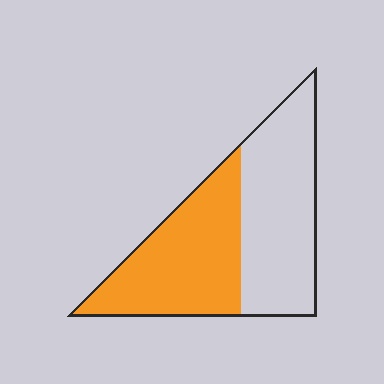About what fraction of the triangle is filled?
About one half (1/2).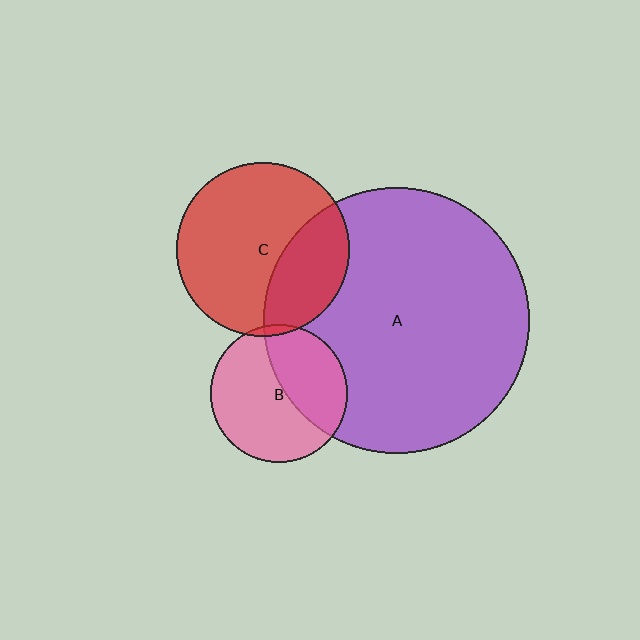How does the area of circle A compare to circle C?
Approximately 2.4 times.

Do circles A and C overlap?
Yes.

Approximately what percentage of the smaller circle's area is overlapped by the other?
Approximately 30%.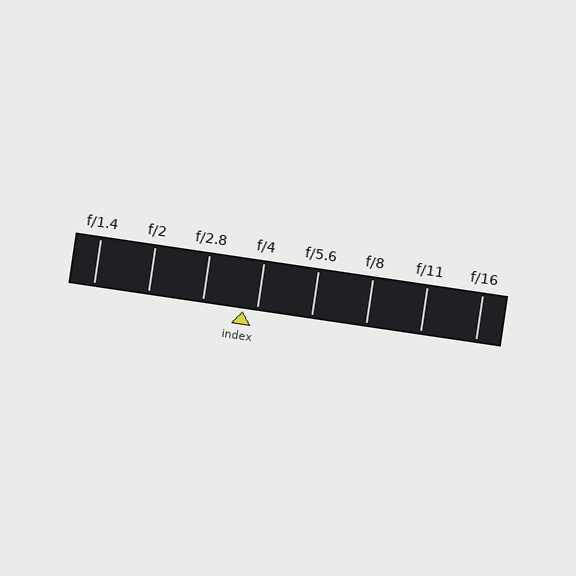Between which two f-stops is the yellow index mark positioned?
The index mark is between f/2.8 and f/4.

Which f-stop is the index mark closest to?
The index mark is closest to f/4.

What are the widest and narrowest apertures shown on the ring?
The widest aperture shown is f/1.4 and the narrowest is f/16.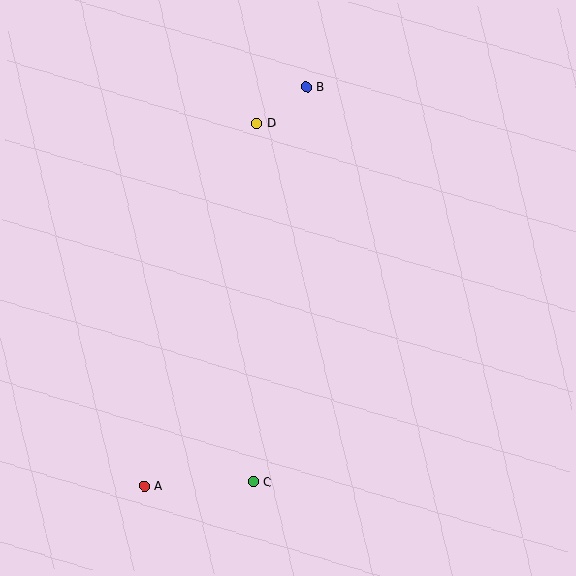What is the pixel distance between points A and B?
The distance between A and B is 431 pixels.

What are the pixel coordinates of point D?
Point D is at (257, 123).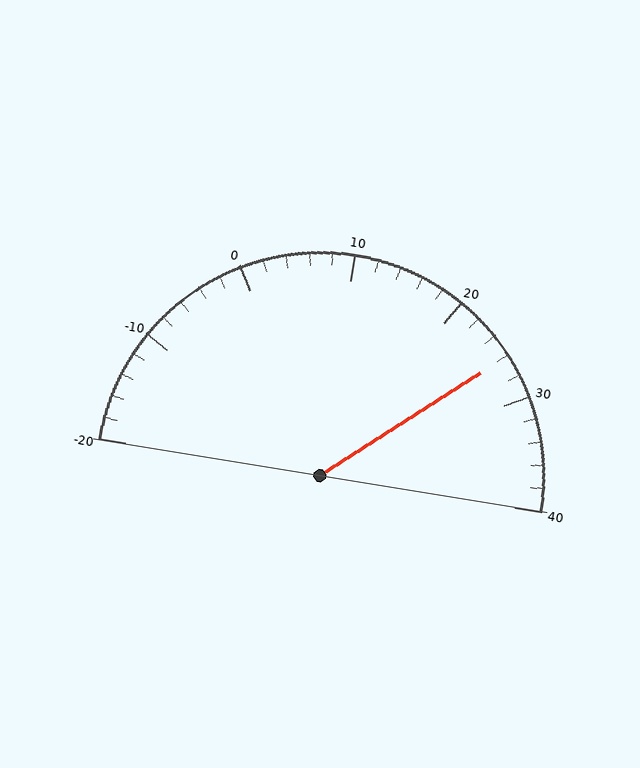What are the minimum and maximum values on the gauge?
The gauge ranges from -20 to 40.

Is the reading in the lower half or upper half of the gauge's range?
The reading is in the upper half of the range (-20 to 40).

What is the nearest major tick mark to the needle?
The nearest major tick mark is 30.